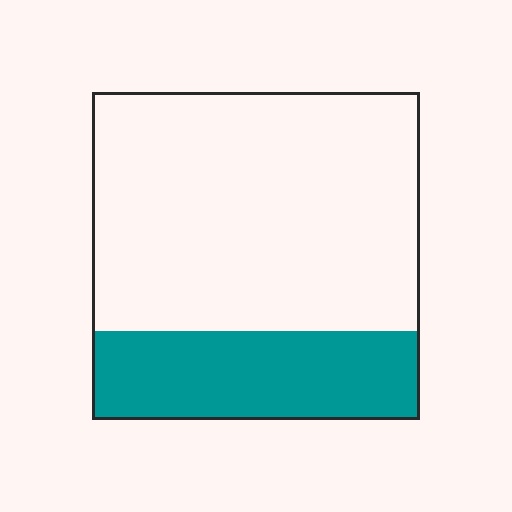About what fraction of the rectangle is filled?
About one quarter (1/4).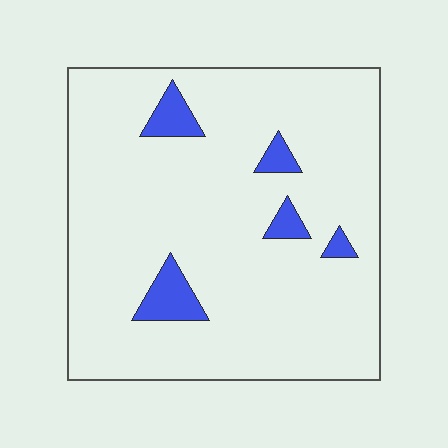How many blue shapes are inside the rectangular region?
5.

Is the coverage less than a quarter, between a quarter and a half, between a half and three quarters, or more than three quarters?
Less than a quarter.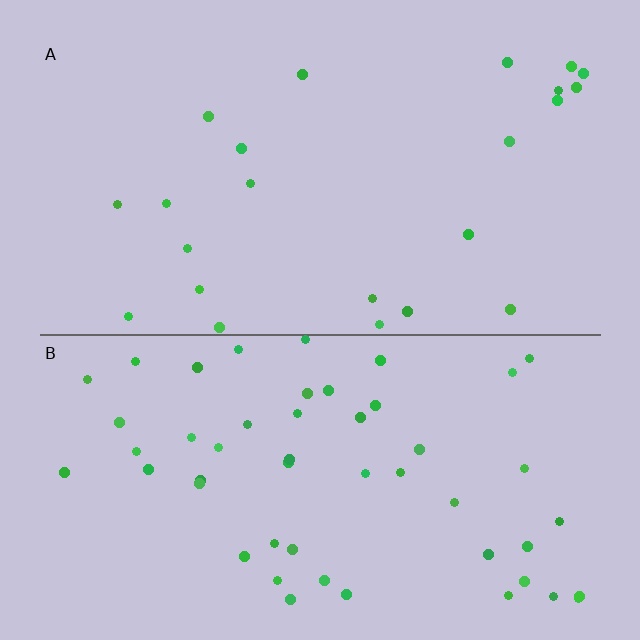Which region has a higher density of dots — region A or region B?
B (the bottom).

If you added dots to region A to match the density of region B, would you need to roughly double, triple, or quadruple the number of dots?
Approximately double.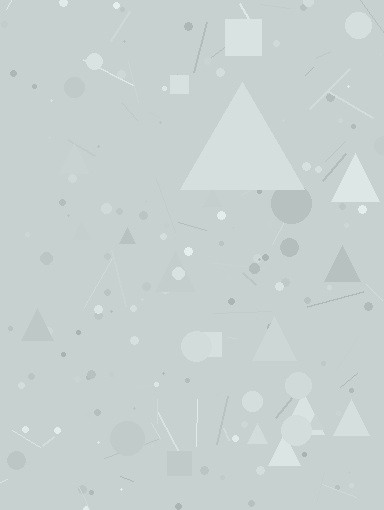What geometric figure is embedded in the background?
A triangle is embedded in the background.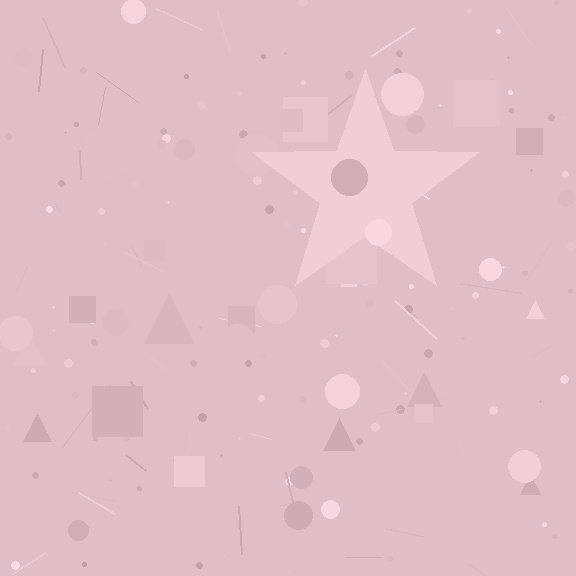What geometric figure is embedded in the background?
A star is embedded in the background.